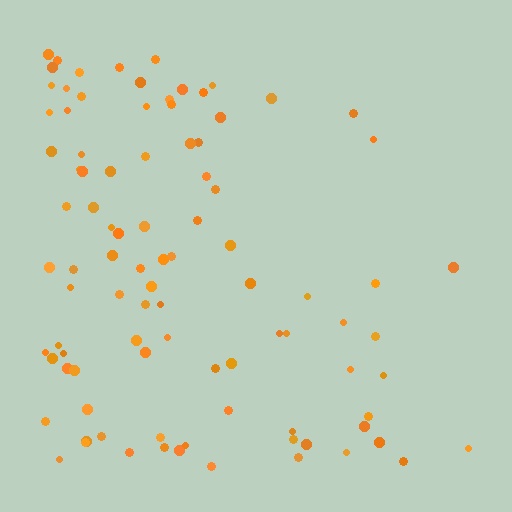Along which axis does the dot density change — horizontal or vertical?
Horizontal.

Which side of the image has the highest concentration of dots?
The left.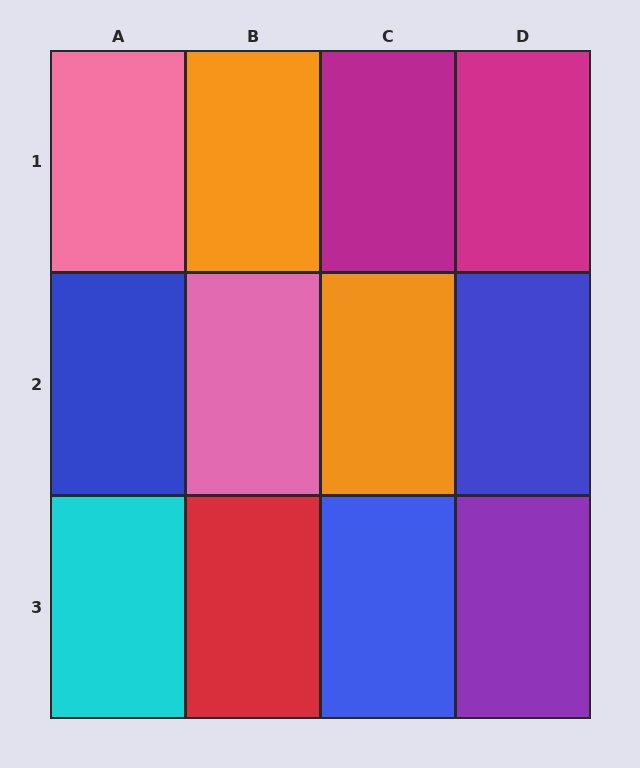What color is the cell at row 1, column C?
Magenta.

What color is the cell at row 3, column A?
Cyan.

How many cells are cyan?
1 cell is cyan.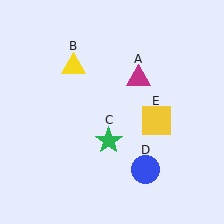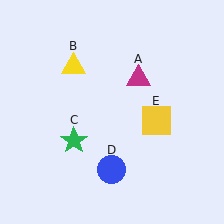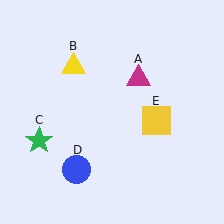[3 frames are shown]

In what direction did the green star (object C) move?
The green star (object C) moved left.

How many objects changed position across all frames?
2 objects changed position: green star (object C), blue circle (object D).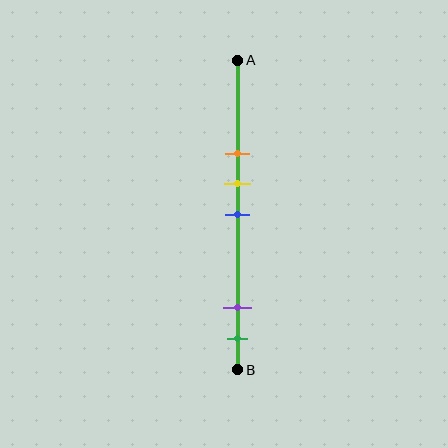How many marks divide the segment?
There are 5 marks dividing the segment.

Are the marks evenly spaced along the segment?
No, the marks are not evenly spaced.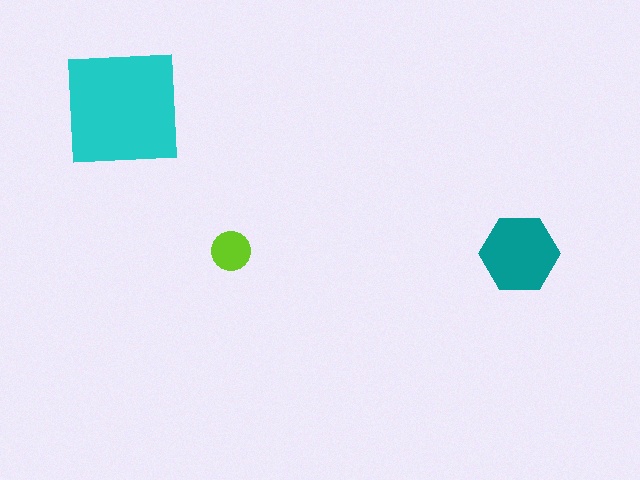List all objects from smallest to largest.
The lime circle, the teal hexagon, the cyan square.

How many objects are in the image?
There are 3 objects in the image.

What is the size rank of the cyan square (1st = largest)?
1st.